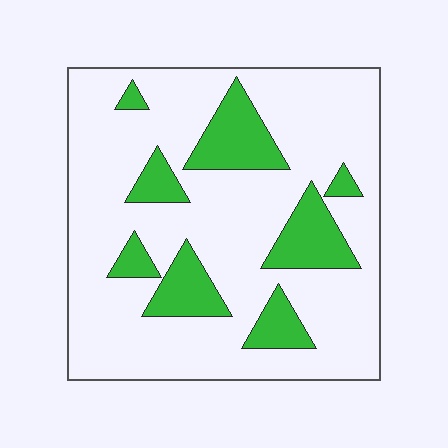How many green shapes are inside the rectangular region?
8.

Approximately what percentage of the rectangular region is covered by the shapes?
Approximately 20%.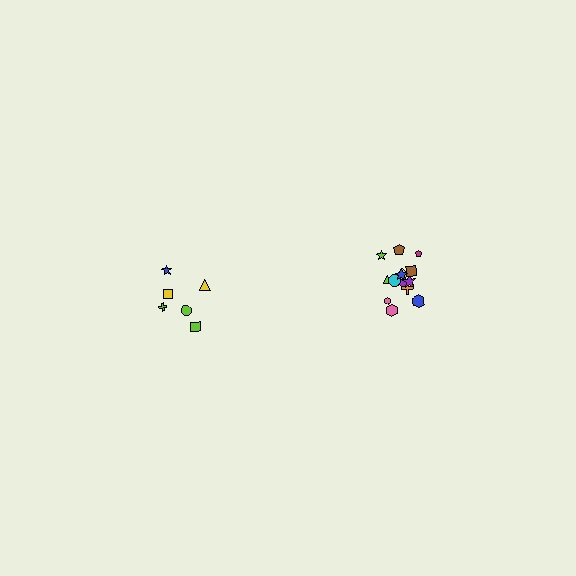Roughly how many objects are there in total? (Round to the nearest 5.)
Roughly 20 objects in total.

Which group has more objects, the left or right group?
The right group.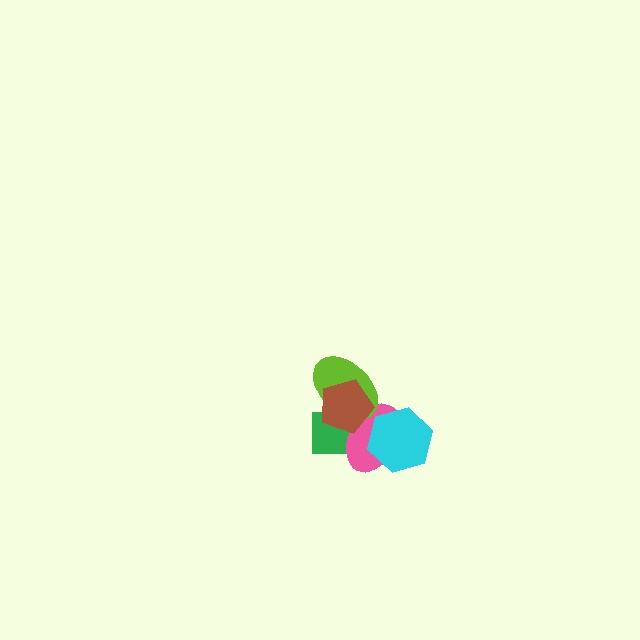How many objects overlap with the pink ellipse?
4 objects overlap with the pink ellipse.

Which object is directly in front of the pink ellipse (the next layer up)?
The lime ellipse is directly in front of the pink ellipse.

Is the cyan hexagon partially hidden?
No, no other shape covers it.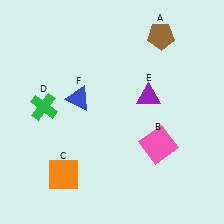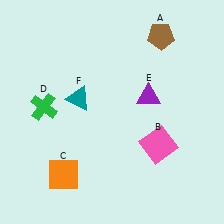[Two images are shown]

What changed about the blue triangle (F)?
In Image 1, F is blue. In Image 2, it changed to teal.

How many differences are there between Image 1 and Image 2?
There is 1 difference between the two images.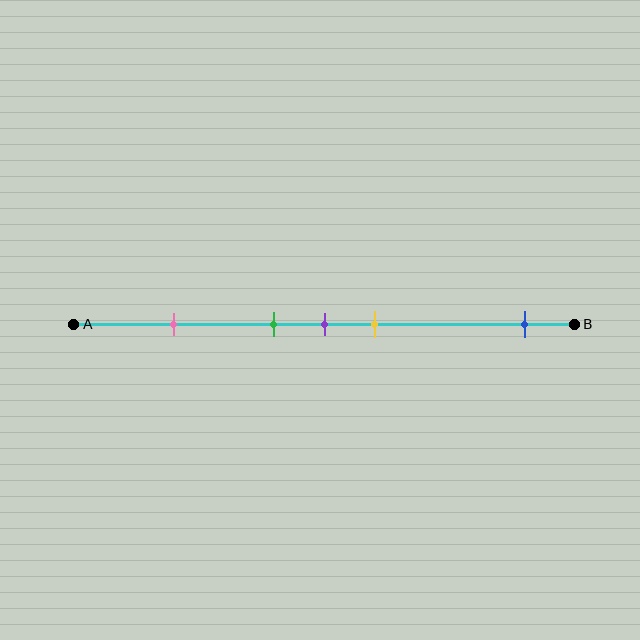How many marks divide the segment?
There are 5 marks dividing the segment.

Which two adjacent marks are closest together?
The green and purple marks are the closest adjacent pair.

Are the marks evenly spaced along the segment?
No, the marks are not evenly spaced.